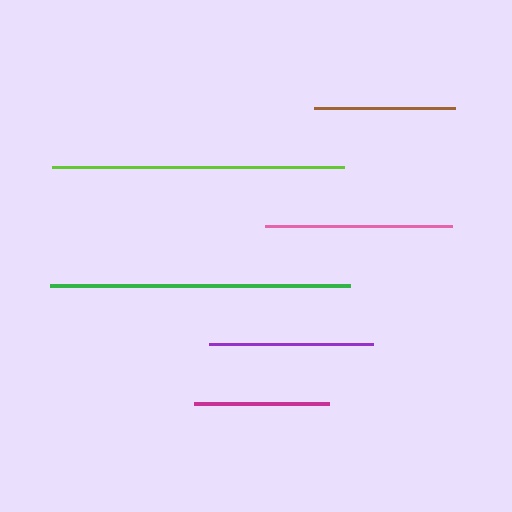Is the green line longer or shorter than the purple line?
The green line is longer than the purple line.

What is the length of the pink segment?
The pink segment is approximately 187 pixels long.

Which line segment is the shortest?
The magenta line is the shortest at approximately 135 pixels.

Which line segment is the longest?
The green line is the longest at approximately 300 pixels.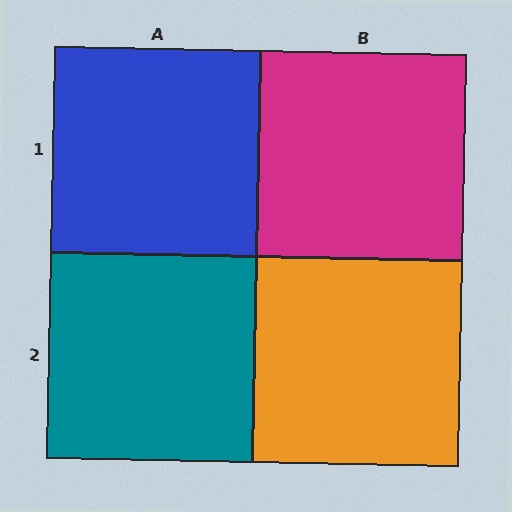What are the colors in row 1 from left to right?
Blue, magenta.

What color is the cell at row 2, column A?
Teal.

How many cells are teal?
1 cell is teal.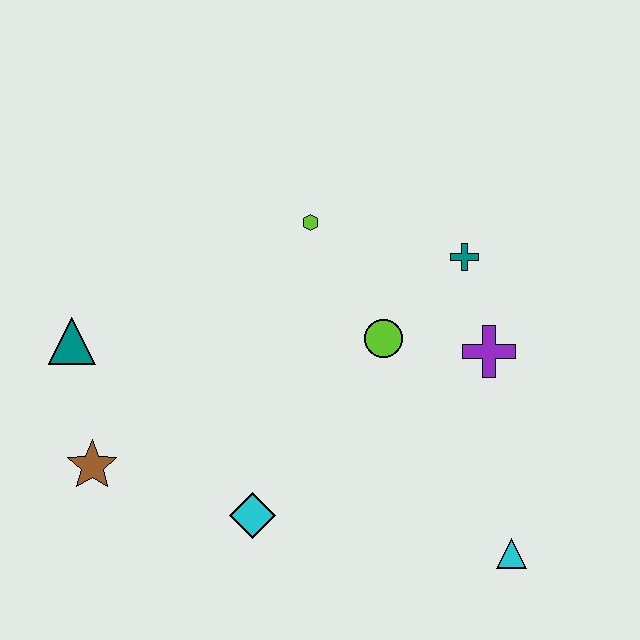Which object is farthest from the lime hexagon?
The cyan triangle is farthest from the lime hexagon.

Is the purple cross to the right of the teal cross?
Yes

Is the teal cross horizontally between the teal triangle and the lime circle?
No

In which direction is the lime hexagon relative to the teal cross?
The lime hexagon is to the left of the teal cross.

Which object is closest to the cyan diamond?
The brown star is closest to the cyan diamond.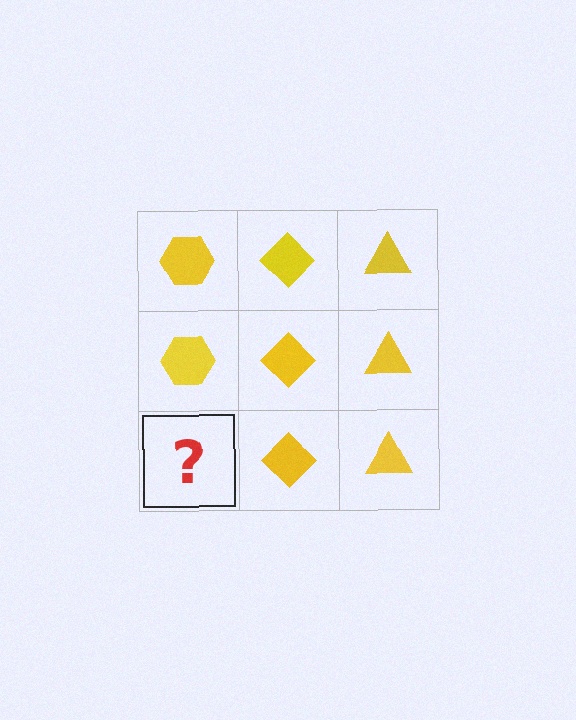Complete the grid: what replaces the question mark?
The question mark should be replaced with a yellow hexagon.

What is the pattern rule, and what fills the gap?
The rule is that each column has a consistent shape. The gap should be filled with a yellow hexagon.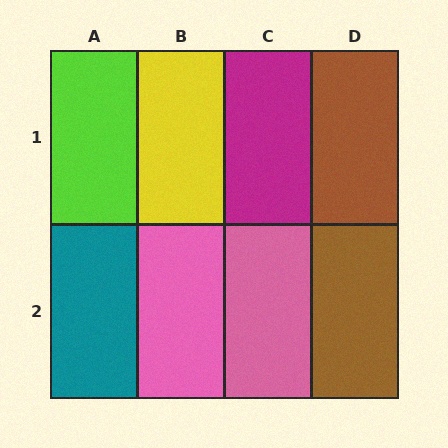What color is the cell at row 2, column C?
Pink.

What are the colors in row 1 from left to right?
Lime, yellow, magenta, brown.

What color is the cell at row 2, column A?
Teal.